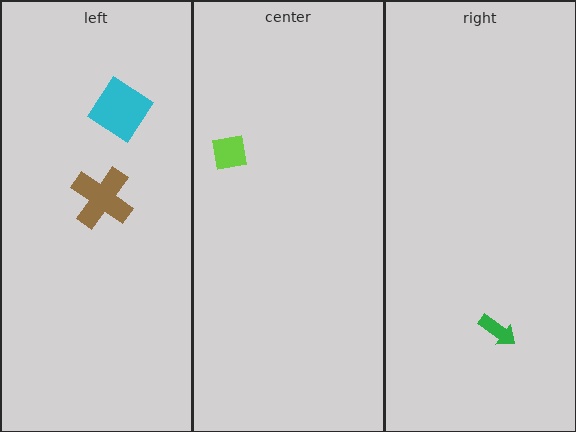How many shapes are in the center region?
1.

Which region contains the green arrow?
The right region.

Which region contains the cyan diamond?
The left region.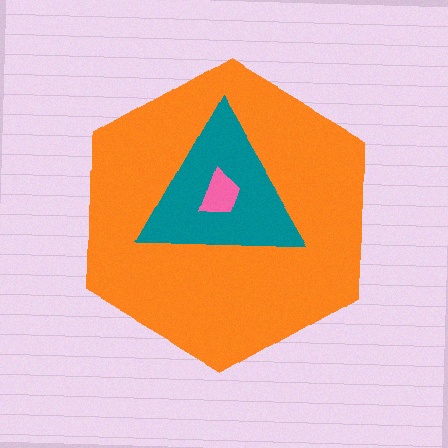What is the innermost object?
The pink trapezoid.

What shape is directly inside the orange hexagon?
The teal triangle.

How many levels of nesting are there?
3.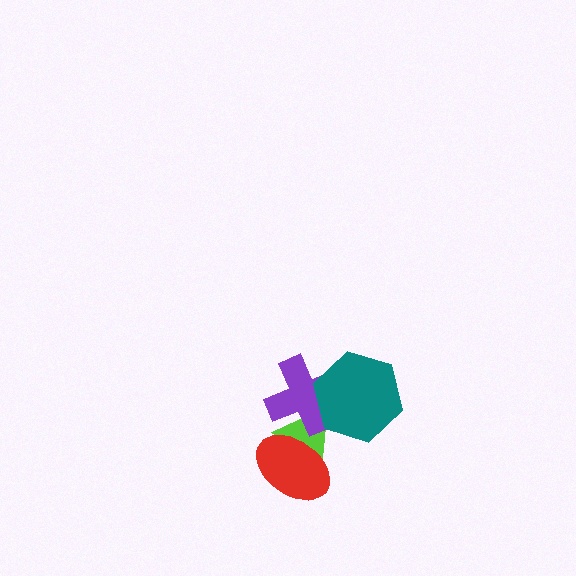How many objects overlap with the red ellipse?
1 object overlaps with the red ellipse.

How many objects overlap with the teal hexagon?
2 objects overlap with the teal hexagon.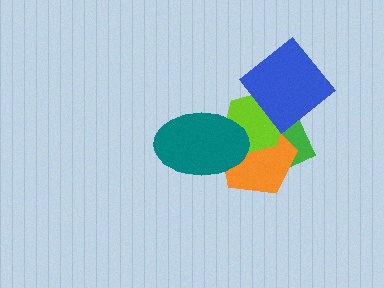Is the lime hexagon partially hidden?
Yes, it is partially covered by another shape.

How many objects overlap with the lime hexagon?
4 objects overlap with the lime hexagon.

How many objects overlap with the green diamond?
4 objects overlap with the green diamond.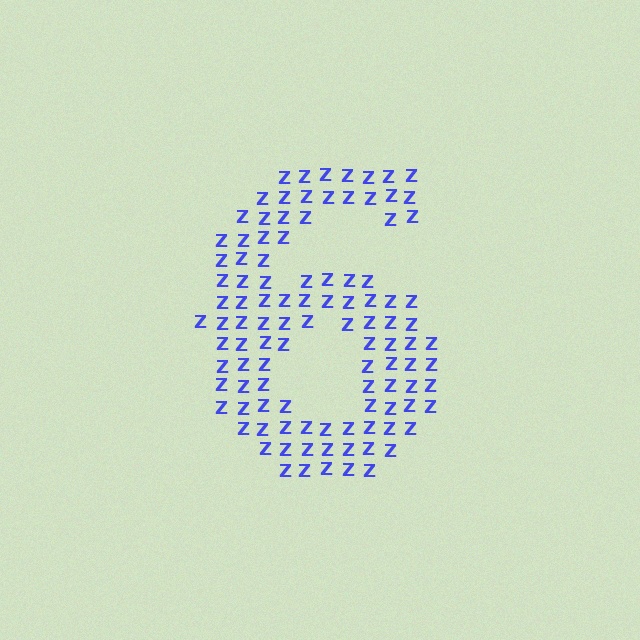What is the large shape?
The large shape is the digit 6.